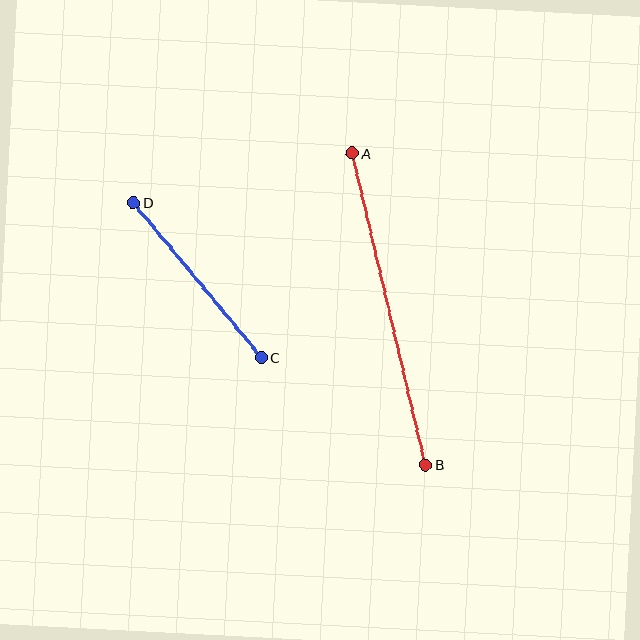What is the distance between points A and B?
The distance is approximately 320 pixels.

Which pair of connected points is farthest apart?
Points A and B are farthest apart.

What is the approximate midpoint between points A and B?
The midpoint is at approximately (389, 309) pixels.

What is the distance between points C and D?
The distance is approximately 200 pixels.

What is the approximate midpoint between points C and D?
The midpoint is at approximately (197, 280) pixels.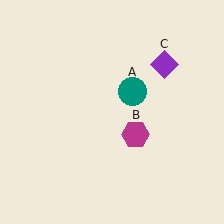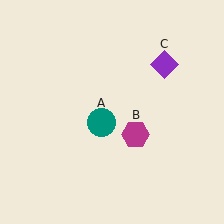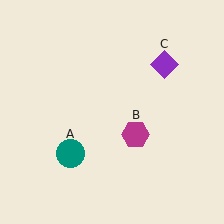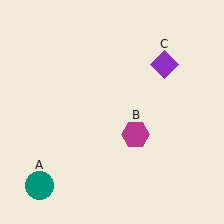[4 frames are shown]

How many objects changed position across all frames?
1 object changed position: teal circle (object A).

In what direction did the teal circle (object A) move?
The teal circle (object A) moved down and to the left.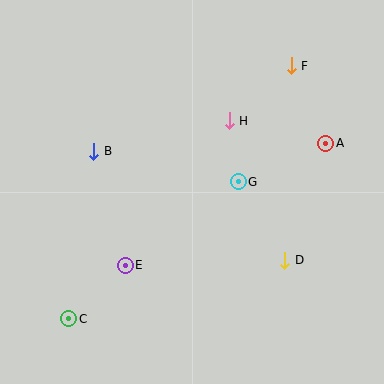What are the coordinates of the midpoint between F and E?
The midpoint between F and E is at (208, 166).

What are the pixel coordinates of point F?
Point F is at (291, 66).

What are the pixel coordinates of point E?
Point E is at (125, 265).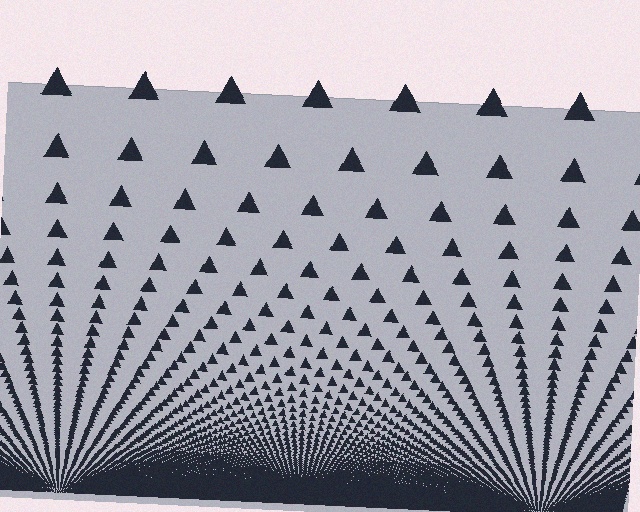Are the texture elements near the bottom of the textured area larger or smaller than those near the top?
Smaller. The gradient is inverted — elements near the bottom are smaller and denser.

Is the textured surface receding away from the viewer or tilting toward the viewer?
The surface appears to tilt toward the viewer. Texture elements get larger and sparser toward the top.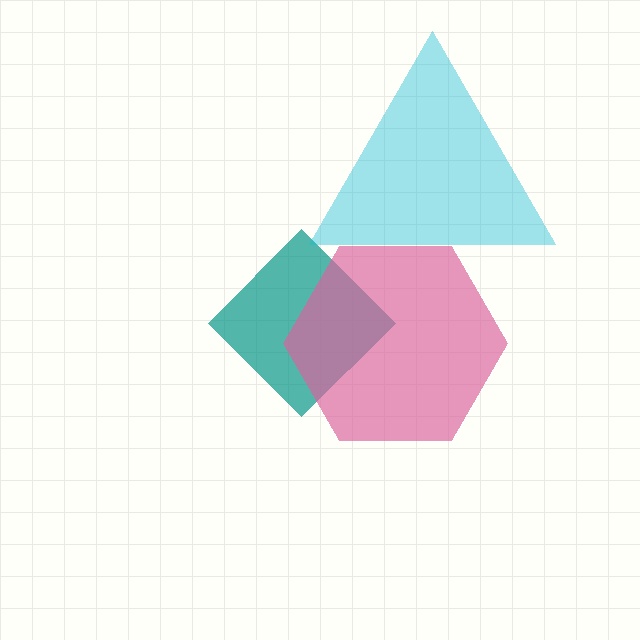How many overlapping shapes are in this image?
There are 3 overlapping shapes in the image.